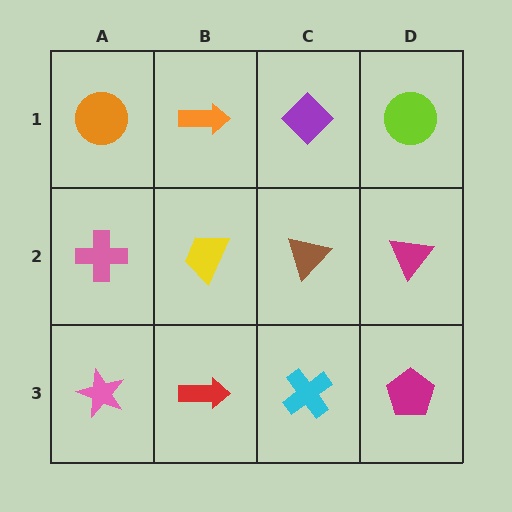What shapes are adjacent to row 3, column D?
A magenta triangle (row 2, column D), a cyan cross (row 3, column C).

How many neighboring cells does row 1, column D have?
2.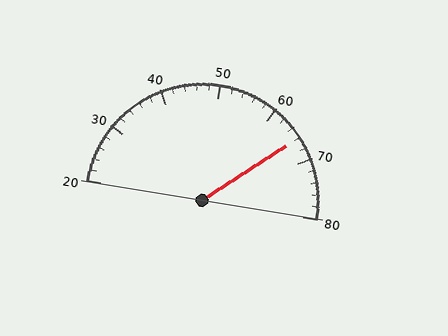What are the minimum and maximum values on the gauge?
The gauge ranges from 20 to 80.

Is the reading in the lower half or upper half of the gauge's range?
The reading is in the upper half of the range (20 to 80).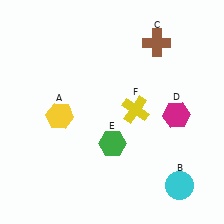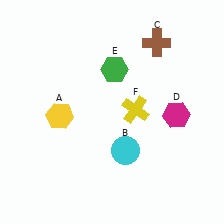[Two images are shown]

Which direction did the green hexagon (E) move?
The green hexagon (E) moved up.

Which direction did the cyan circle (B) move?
The cyan circle (B) moved left.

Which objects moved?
The objects that moved are: the cyan circle (B), the green hexagon (E).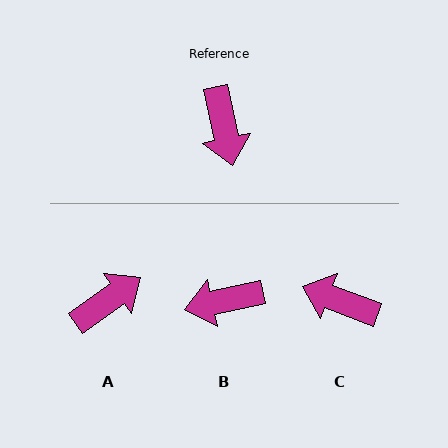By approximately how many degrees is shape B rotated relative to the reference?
Approximately 90 degrees clockwise.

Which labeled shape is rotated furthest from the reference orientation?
C, about 123 degrees away.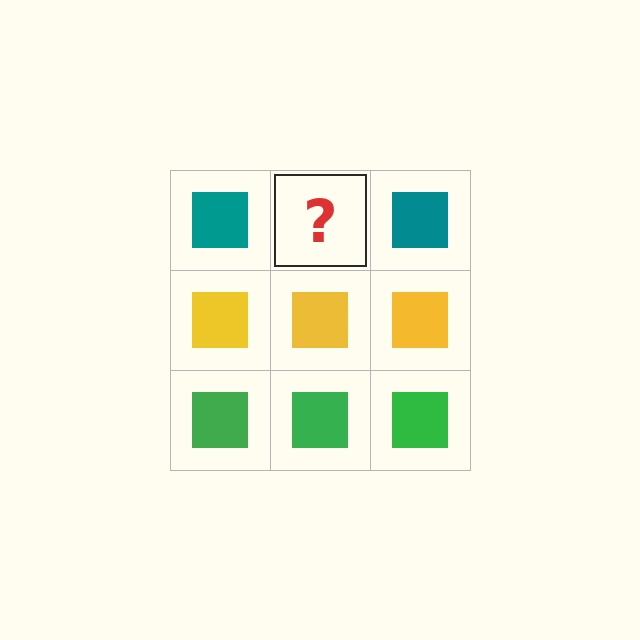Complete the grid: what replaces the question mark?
The question mark should be replaced with a teal square.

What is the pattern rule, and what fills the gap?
The rule is that each row has a consistent color. The gap should be filled with a teal square.